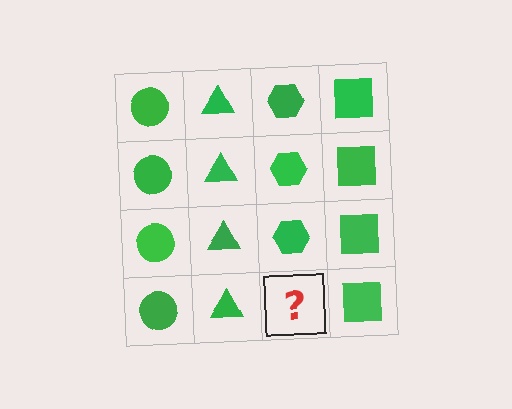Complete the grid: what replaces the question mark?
The question mark should be replaced with a green hexagon.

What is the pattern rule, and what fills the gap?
The rule is that each column has a consistent shape. The gap should be filled with a green hexagon.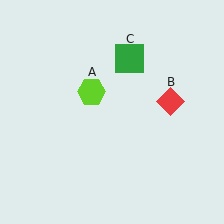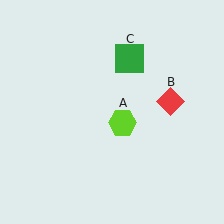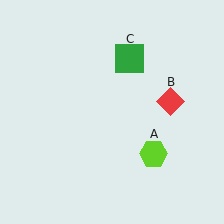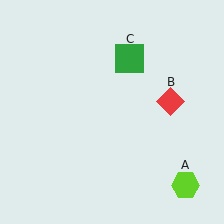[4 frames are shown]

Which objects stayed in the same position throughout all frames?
Red diamond (object B) and green square (object C) remained stationary.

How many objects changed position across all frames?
1 object changed position: lime hexagon (object A).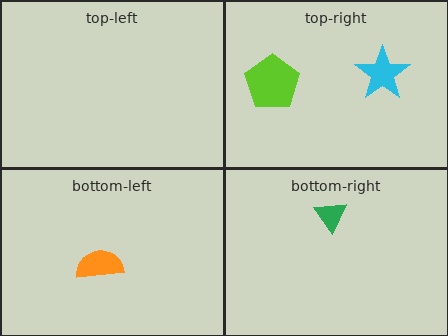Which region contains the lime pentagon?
The top-right region.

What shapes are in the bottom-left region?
The orange semicircle.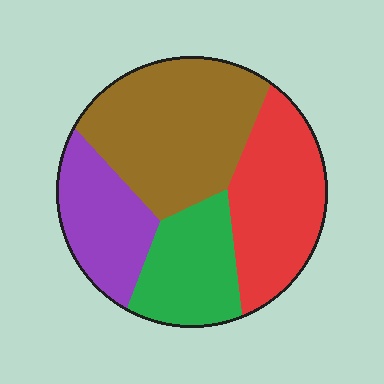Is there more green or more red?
Red.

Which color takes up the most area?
Brown, at roughly 35%.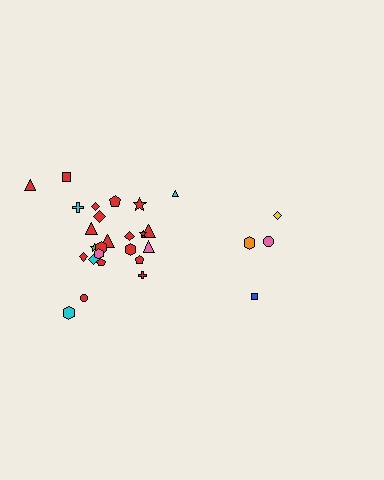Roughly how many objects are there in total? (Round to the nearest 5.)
Roughly 30 objects in total.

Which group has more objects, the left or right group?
The left group.